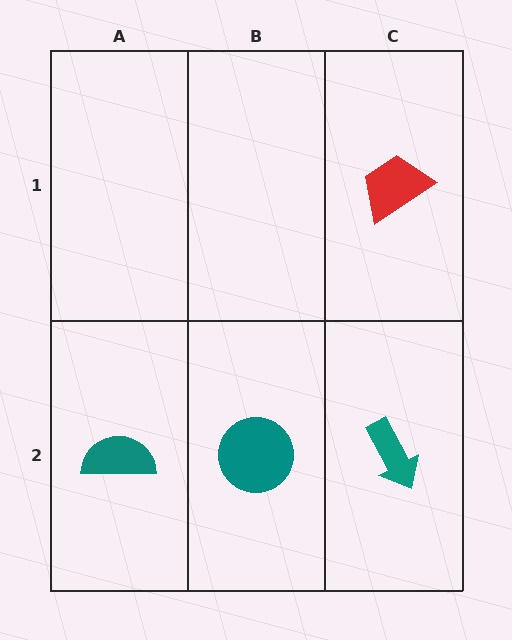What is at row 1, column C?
A red trapezoid.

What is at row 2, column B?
A teal circle.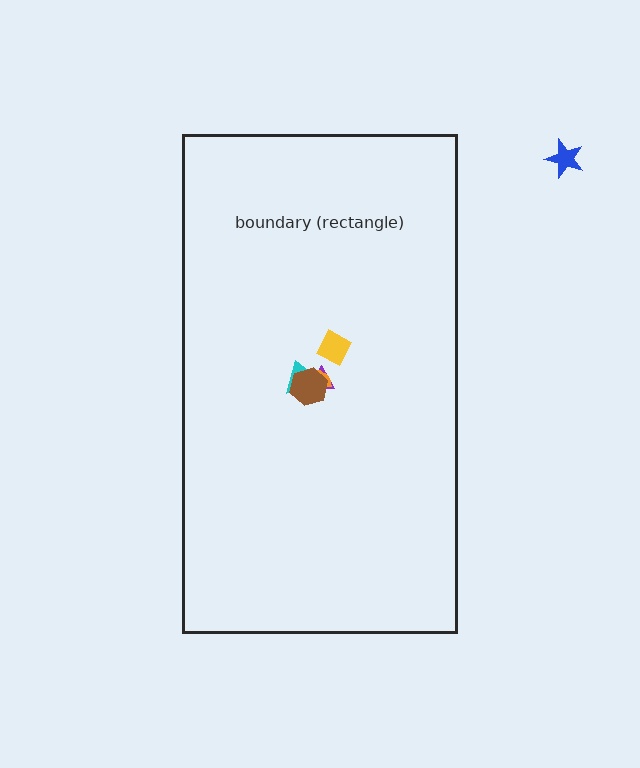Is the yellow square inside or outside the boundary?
Inside.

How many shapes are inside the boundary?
5 inside, 1 outside.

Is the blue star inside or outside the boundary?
Outside.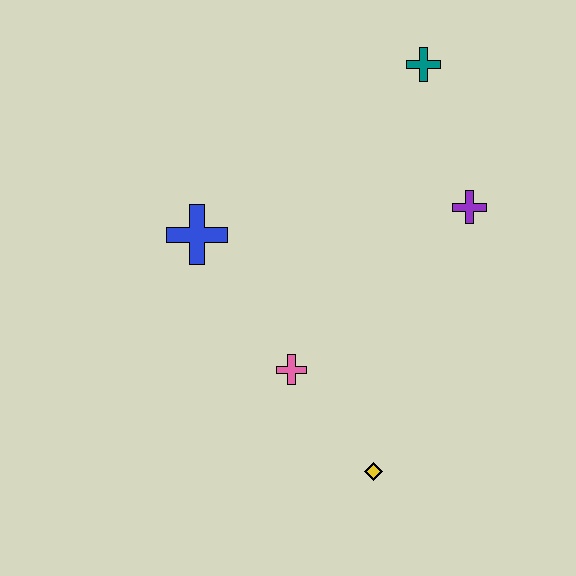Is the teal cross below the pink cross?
No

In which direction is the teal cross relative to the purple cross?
The teal cross is above the purple cross.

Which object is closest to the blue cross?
The pink cross is closest to the blue cross.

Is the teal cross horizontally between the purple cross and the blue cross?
Yes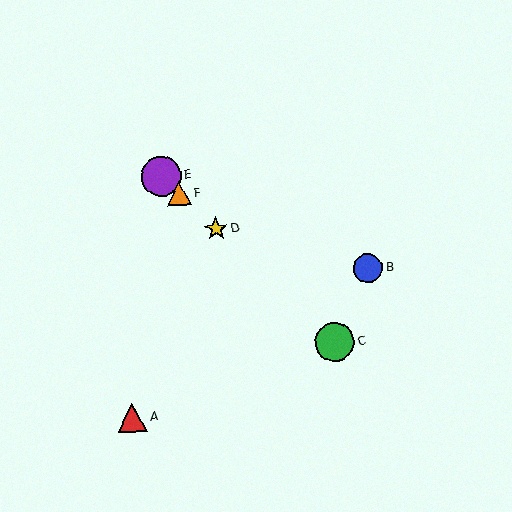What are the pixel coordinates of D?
Object D is at (216, 229).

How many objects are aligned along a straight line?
4 objects (C, D, E, F) are aligned along a straight line.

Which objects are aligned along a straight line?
Objects C, D, E, F are aligned along a straight line.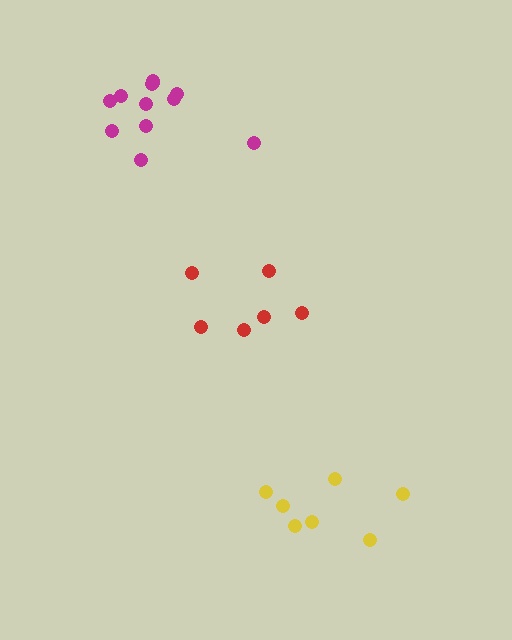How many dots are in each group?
Group 1: 6 dots, Group 2: 12 dots, Group 3: 7 dots (25 total).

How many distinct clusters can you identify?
There are 3 distinct clusters.